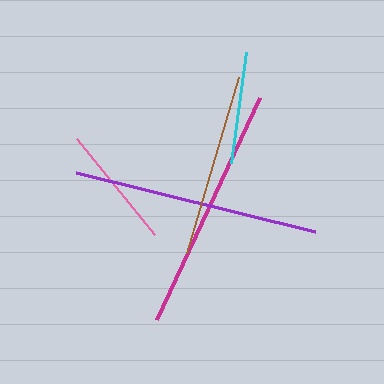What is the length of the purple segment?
The purple segment is approximately 246 pixels long.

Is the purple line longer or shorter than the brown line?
The purple line is longer than the brown line.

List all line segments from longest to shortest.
From longest to shortest: purple, magenta, brown, pink, cyan.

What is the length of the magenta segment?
The magenta segment is approximately 244 pixels long.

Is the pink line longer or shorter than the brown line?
The brown line is longer than the pink line.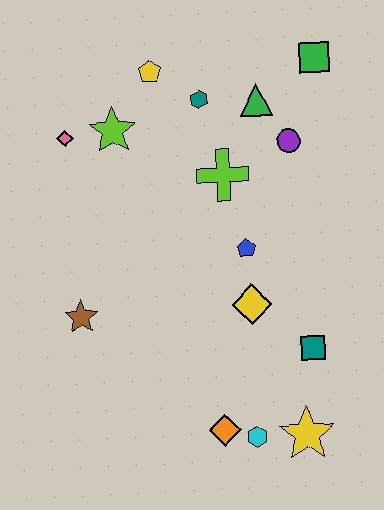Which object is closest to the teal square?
The yellow diamond is closest to the teal square.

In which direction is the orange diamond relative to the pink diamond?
The orange diamond is below the pink diamond.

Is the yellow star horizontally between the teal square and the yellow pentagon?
Yes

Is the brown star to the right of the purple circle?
No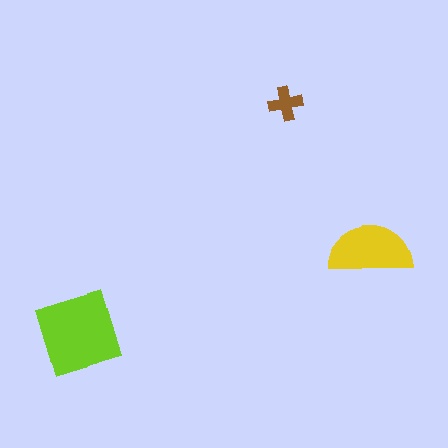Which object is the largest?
The lime square.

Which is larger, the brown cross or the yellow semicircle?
The yellow semicircle.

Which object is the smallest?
The brown cross.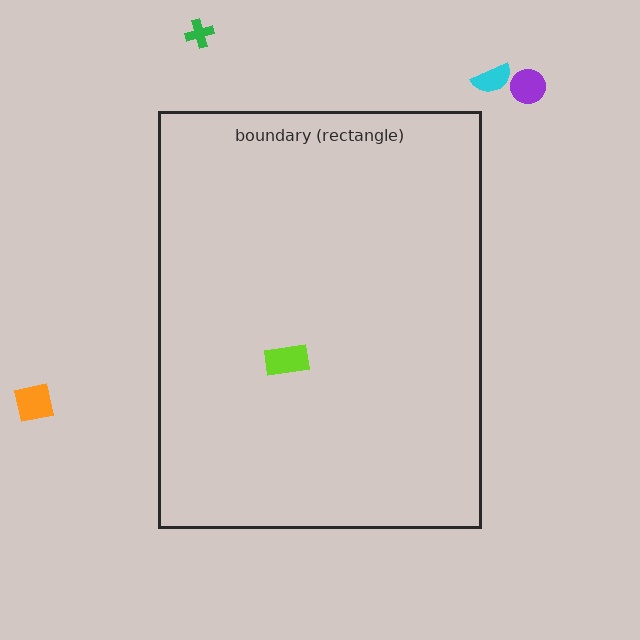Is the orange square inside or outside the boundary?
Outside.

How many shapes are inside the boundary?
1 inside, 4 outside.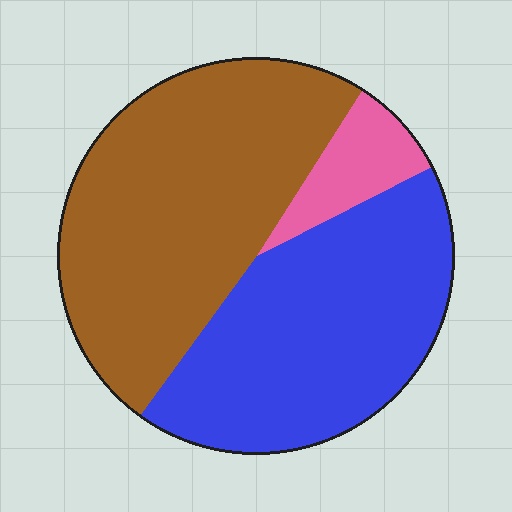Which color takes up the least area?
Pink, at roughly 10%.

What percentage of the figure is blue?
Blue covers roughly 40% of the figure.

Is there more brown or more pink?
Brown.